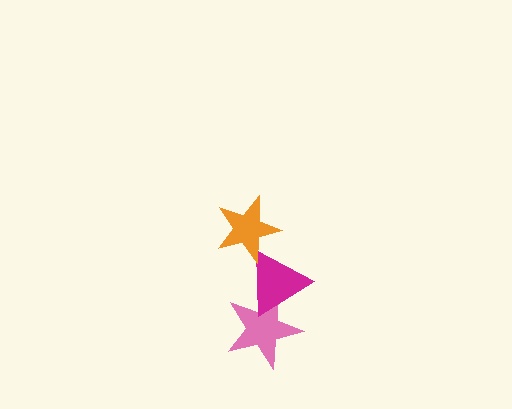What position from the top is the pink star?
The pink star is 3rd from the top.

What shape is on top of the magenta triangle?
The orange star is on top of the magenta triangle.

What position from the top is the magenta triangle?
The magenta triangle is 2nd from the top.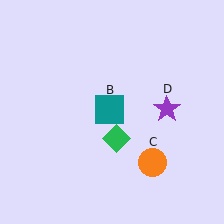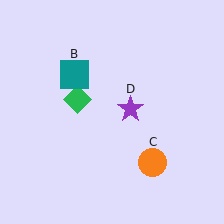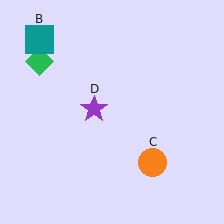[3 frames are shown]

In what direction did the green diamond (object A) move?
The green diamond (object A) moved up and to the left.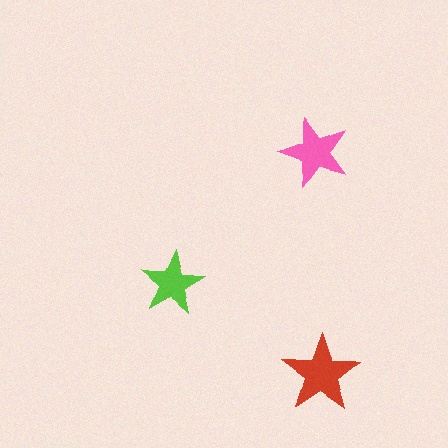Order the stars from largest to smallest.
the red one, the pink one, the lime one.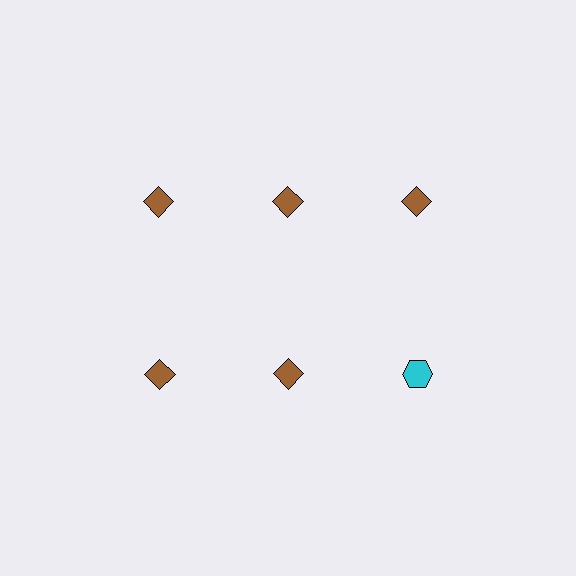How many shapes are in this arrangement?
There are 6 shapes arranged in a grid pattern.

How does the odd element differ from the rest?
It differs in both color (cyan instead of brown) and shape (hexagon instead of diamond).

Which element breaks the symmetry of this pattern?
The cyan hexagon in the second row, center column breaks the symmetry. All other shapes are brown diamonds.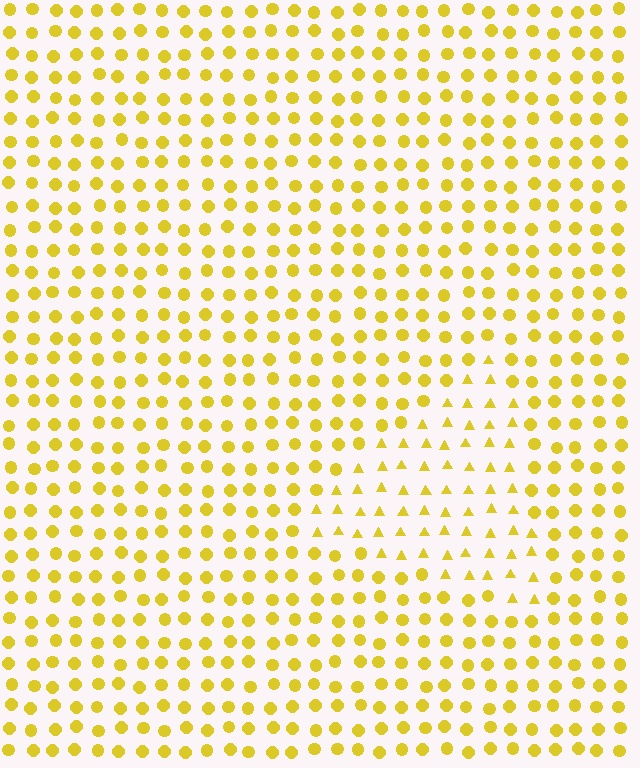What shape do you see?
I see a triangle.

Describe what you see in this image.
The image is filled with small yellow elements arranged in a uniform grid. A triangle-shaped region contains triangles, while the surrounding area contains circles. The boundary is defined purely by the change in element shape.